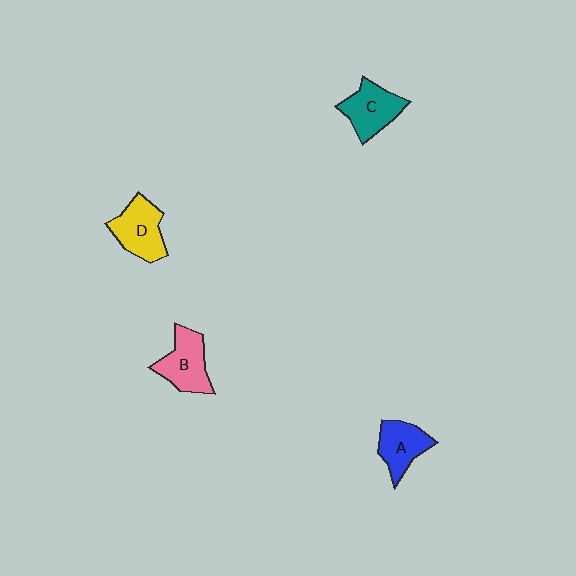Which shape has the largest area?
Shape D (yellow).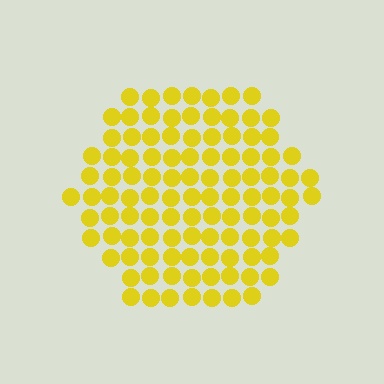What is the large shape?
The large shape is a hexagon.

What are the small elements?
The small elements are circles.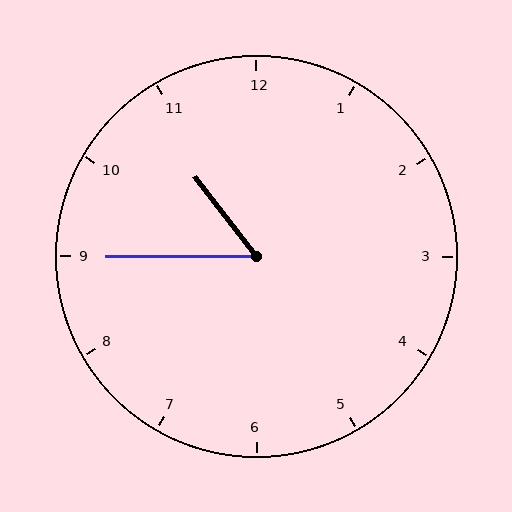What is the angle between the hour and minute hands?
Approximately 52 degrees.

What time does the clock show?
10:45.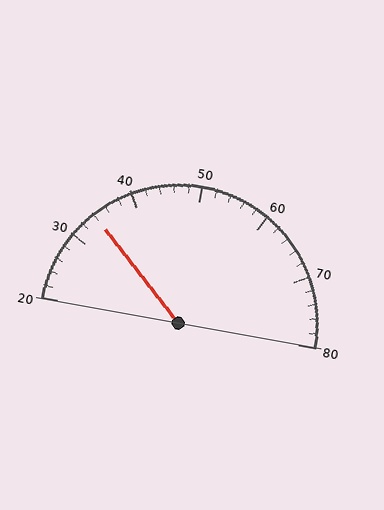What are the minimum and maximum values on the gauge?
The gauge ranges from 20 to 80.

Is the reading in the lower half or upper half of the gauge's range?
The reading is in the lower half of the range (20 to 80).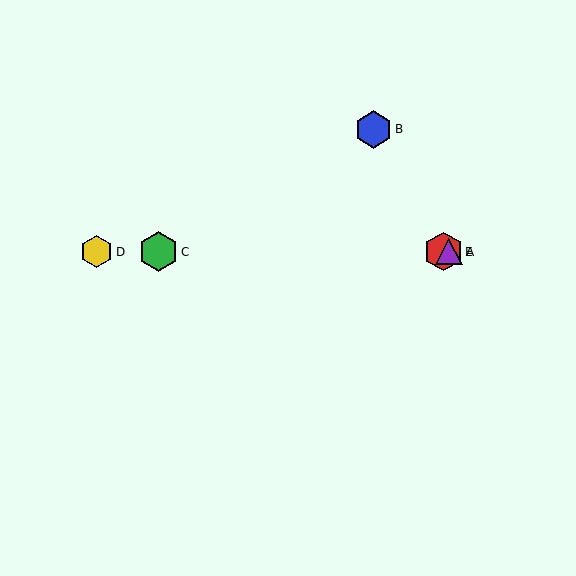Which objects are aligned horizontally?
Objects A, C, D, E are aligned horizontally.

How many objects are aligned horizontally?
4 objects (A, C, D, E) are aligned horizontally.